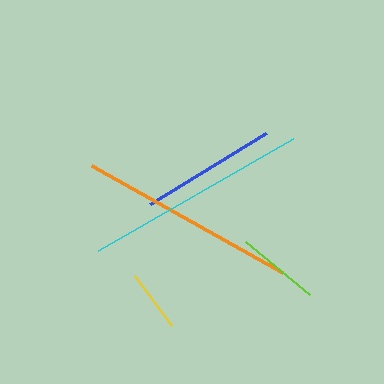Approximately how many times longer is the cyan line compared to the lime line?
The cyan line is approximately 2.7 times the length of the lime line.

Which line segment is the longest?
The cyan line is the longest at approximately 224 pixels.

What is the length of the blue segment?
The blue segment is approximately 136 pixels long.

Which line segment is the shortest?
The yellow line is the shortest at approximately 62 pixels.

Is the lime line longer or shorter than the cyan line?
The cyan line is longer than the lime line.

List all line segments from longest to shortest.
From longest to shortest: cyan, orange, blue, lime, yellow.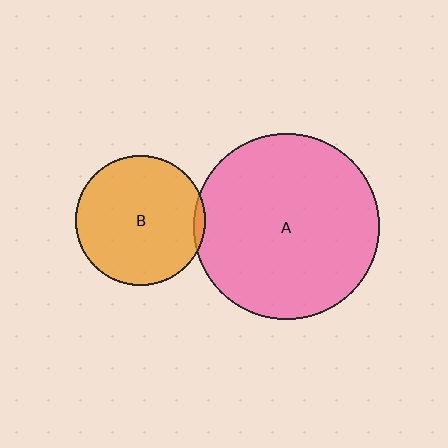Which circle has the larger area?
Circle A (pink).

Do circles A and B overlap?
Yes.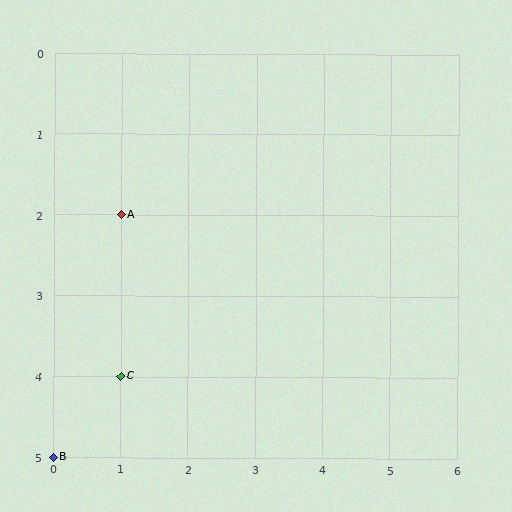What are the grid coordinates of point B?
Point B is at grid coordinates (0, 5).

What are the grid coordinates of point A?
Point A is at grid coordinates (1, 2).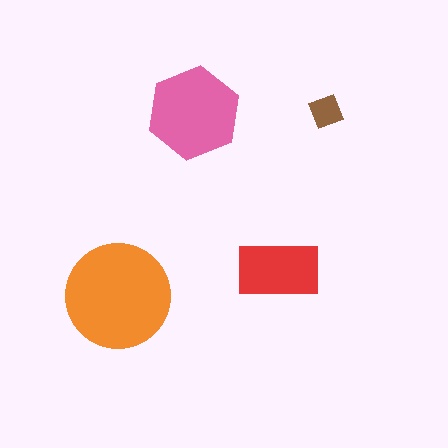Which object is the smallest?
The brown diamond.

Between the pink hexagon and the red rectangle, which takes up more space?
The pink hexagon.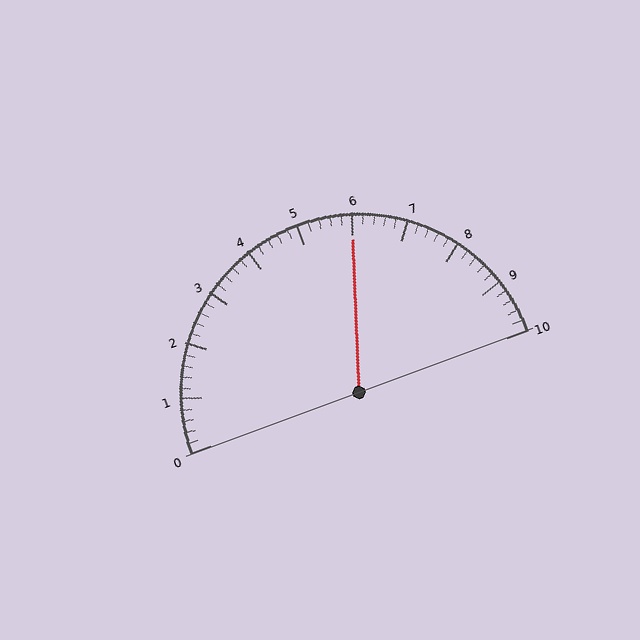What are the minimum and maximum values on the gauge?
The gauge ranges from 0 to 10.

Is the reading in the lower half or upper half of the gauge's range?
The reading is in the upper half of the range (0 to 10).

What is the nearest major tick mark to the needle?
The nearest major tick mark is 6.